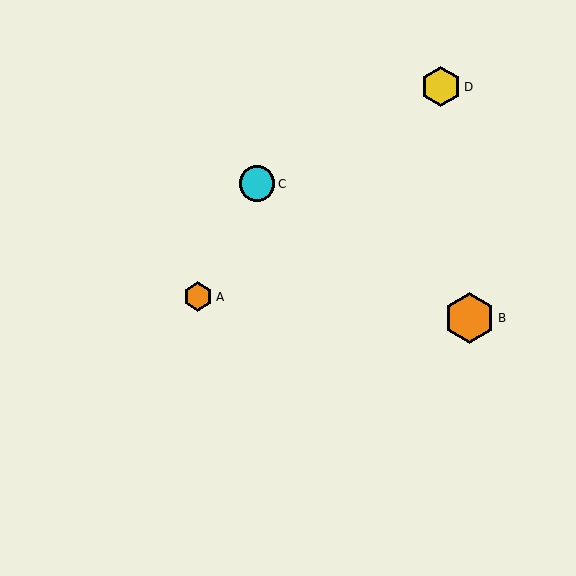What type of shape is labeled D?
Shape D is a yellow hexagon.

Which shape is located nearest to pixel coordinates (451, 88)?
The yellow hexagon (labeled D) at (441, 87) is nearest to that location.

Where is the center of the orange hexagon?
The center of the orange hexagon is at (198, 297).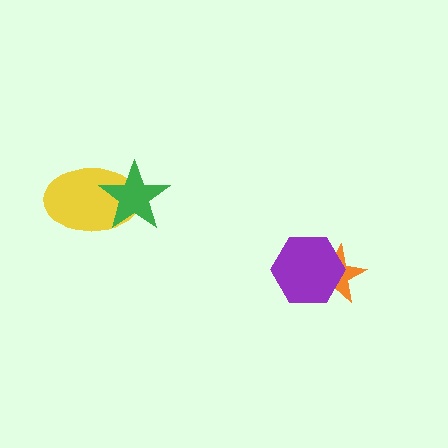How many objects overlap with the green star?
1 object overlaps with the green star.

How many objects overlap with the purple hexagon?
1 object overlaps with the purple hexagon.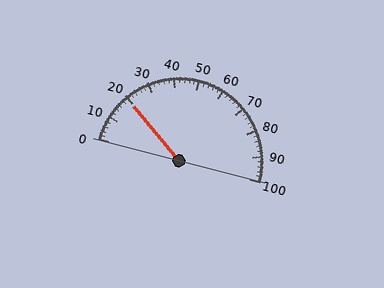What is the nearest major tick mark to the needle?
The nearest major tick mark is 20.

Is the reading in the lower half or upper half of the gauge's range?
The reading is in the lower half of the range (0 to 100).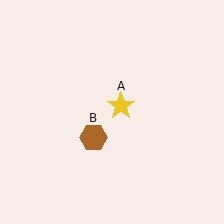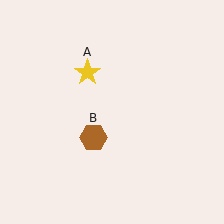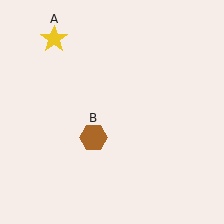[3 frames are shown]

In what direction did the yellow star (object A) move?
The yellow star (object A) moved up and to the left.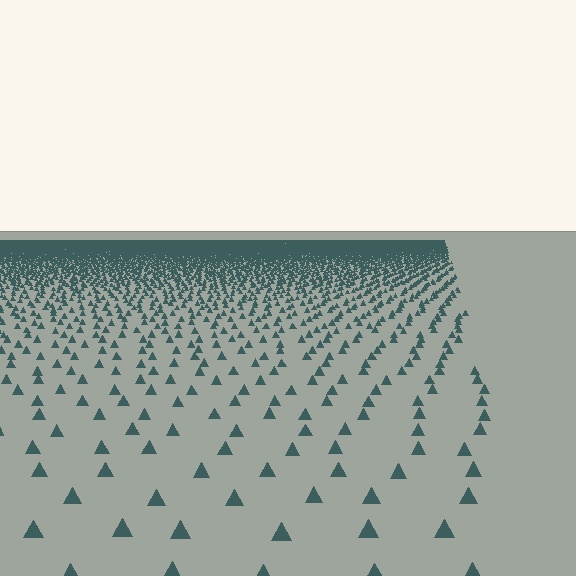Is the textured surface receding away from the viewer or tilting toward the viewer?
The surface is receding away from the viewer. Texture elements get smaller and denser toward the top.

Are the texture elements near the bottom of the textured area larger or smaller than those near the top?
Larger. Near the bottom, elements are closer to the viewer and appear at a bigger on-screen size.